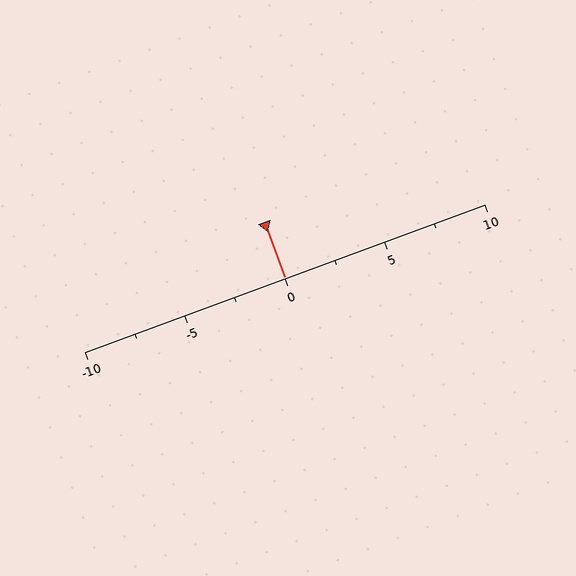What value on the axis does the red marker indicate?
The marker indicates approximately 0.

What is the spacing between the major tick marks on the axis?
The major ticks are spaced 5 apart.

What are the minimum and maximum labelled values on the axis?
The axis runs from -10 to 10.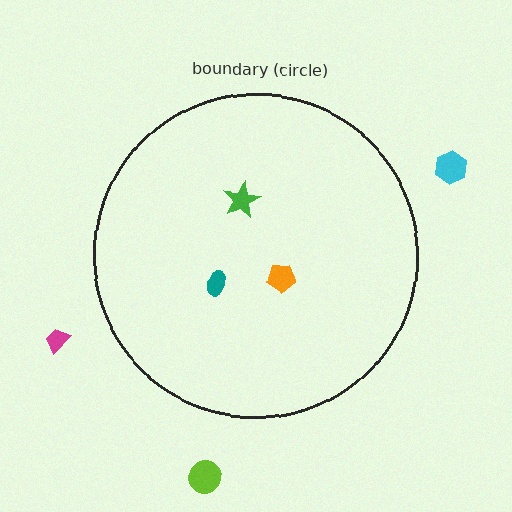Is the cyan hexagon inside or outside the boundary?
Outside.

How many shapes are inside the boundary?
3 inside, 3 outside.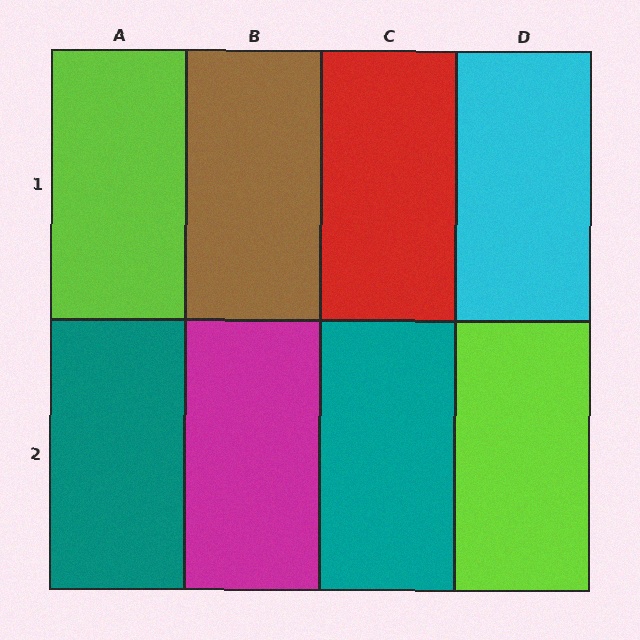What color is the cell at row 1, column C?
Red.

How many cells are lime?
2 cells are lime.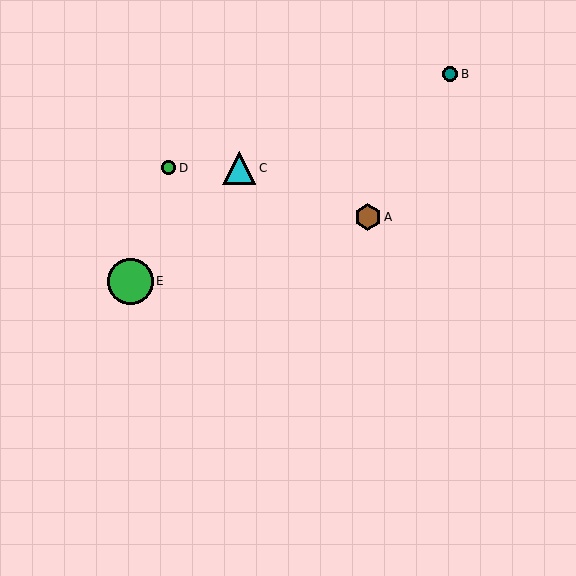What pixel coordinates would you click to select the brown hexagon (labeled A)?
Click at (368, 217) to select the brown hexagon A.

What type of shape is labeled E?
Shape E is a green circle.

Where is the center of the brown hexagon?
The center of the brown hexagon is at (368, 217).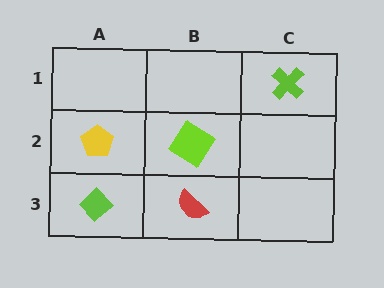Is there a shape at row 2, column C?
No, that cell is empty.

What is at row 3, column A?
A lime diamond.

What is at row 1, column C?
A lime cross.